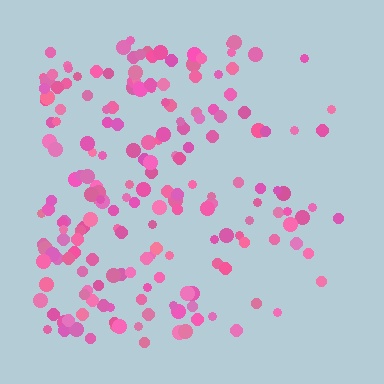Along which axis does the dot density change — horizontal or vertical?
Horizontal.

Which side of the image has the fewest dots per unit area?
The right.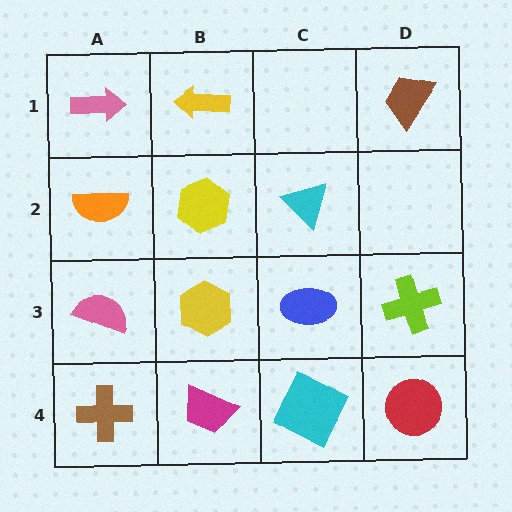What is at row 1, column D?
A brown trapezoid.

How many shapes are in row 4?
4 shapes.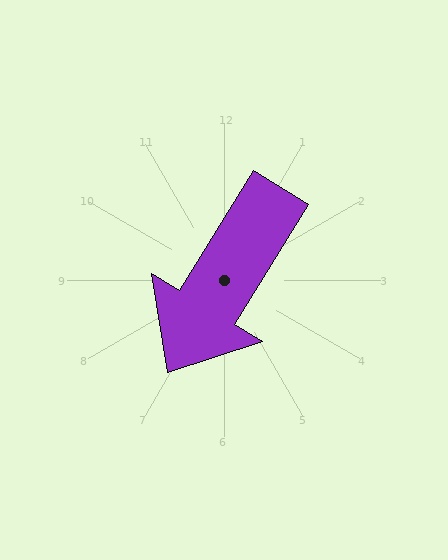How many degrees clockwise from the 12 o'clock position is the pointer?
Approximately 212 degrees.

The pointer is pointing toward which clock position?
Roughly 7 o'clock.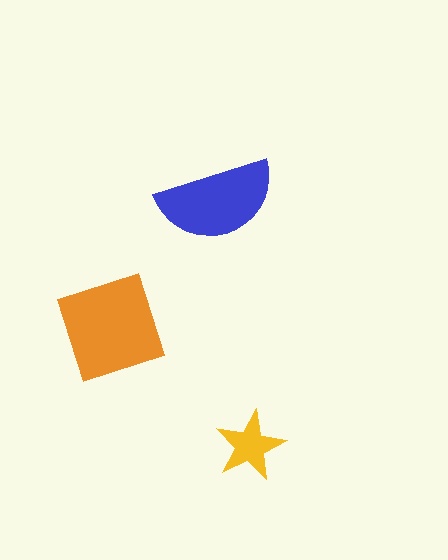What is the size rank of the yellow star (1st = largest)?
3rd.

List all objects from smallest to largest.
The yellow star, the blue semicircle, the orange diamond.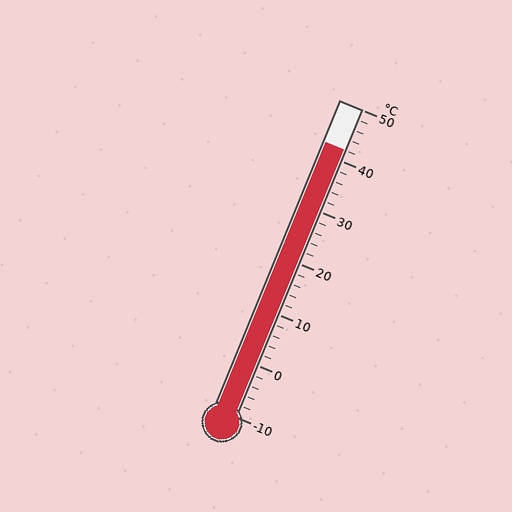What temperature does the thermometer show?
The thermometer shows approximately 42°C.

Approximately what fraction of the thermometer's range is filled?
The thermometer is filled to approximately 85% of its range.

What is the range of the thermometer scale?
The thermometer scale ranges from -10°C to 50°C.